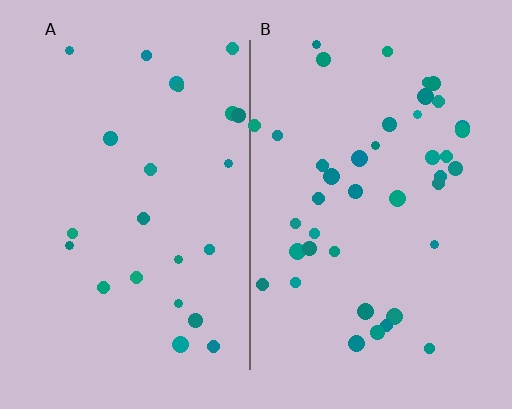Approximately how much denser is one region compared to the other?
Approximately 1.7× — region B over region A.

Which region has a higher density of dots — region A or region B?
B (the right).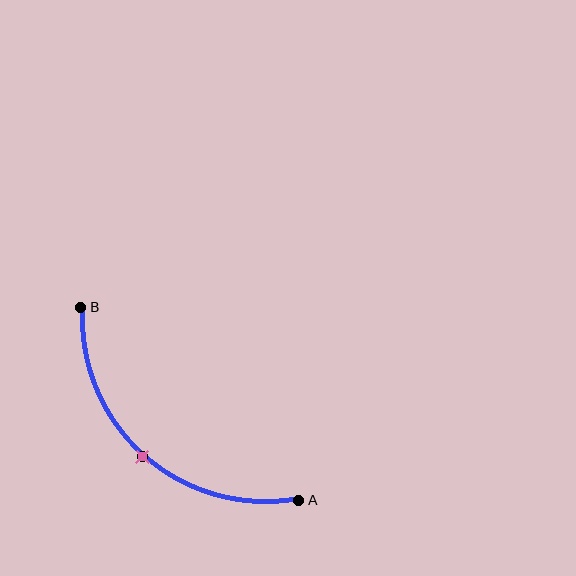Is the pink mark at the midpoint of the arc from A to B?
Yes. The pink mark lies on the arc at equal arc-length from both A and B — it is the arc midpoint.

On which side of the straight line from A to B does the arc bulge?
The arc bulges below and to the left of the straight line connecting A and B.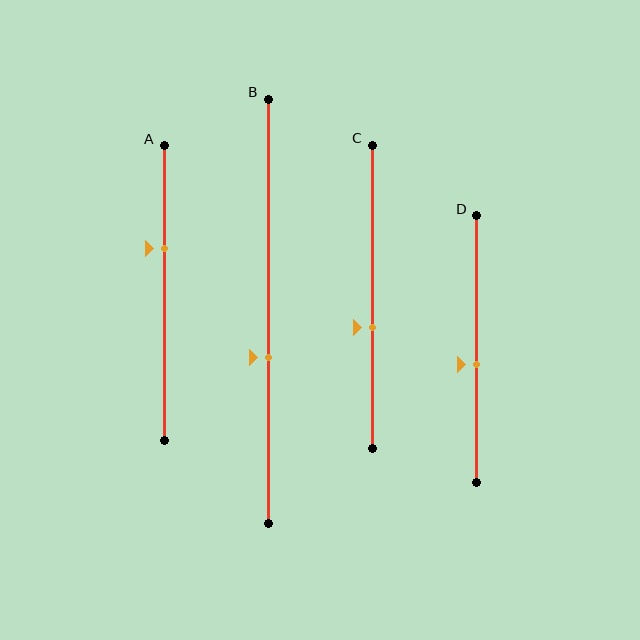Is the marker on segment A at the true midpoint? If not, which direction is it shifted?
No, the marker on segment A is shifted upward by about 15% of the segment length.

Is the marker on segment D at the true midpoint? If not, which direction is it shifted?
No, the marker on segment D is shifted downward by about 6% of the segment length.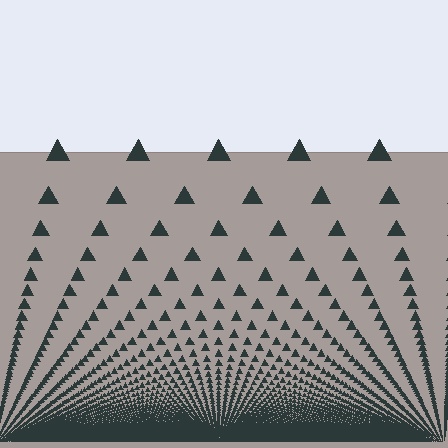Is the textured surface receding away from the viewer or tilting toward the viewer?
The surface appears to tilt toward the viewer. Texture elements get larger and sparser toward the top.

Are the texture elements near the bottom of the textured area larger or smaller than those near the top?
Smaller. The gradient is inverted — elements near the bottom are smaller and denser.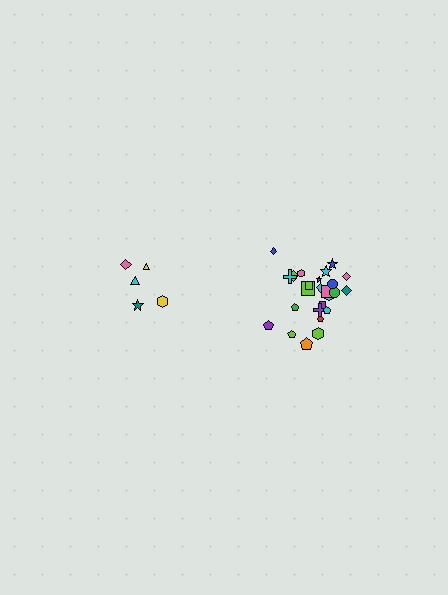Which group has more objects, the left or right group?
The right group.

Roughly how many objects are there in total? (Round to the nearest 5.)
Roughly 30 objects in total.